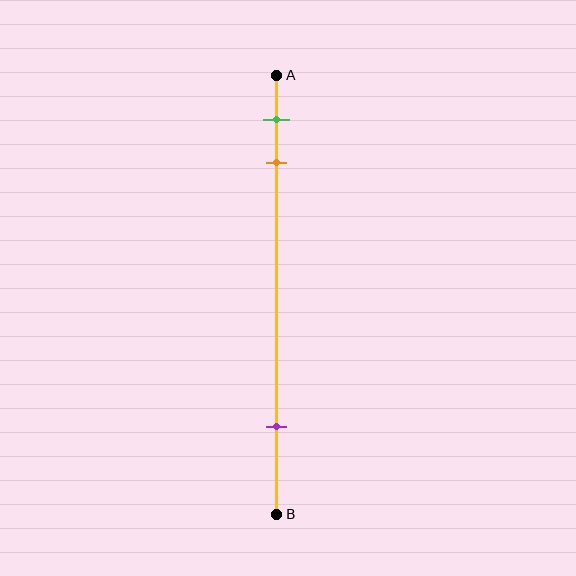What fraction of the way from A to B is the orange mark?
The orange mark is approximately 20% (0.2) of the way from A to B.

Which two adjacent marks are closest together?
The green and orange marks are the closest adjacent pair.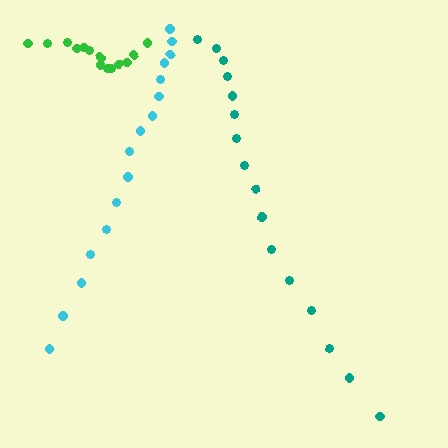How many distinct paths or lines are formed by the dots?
There are 3 distinct paths.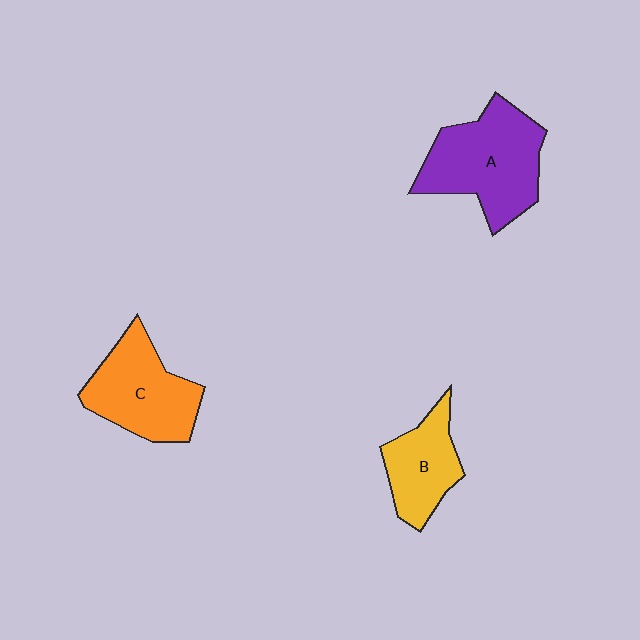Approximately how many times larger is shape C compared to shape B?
Approximately 1.4 times.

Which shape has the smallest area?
Shape B (yellow).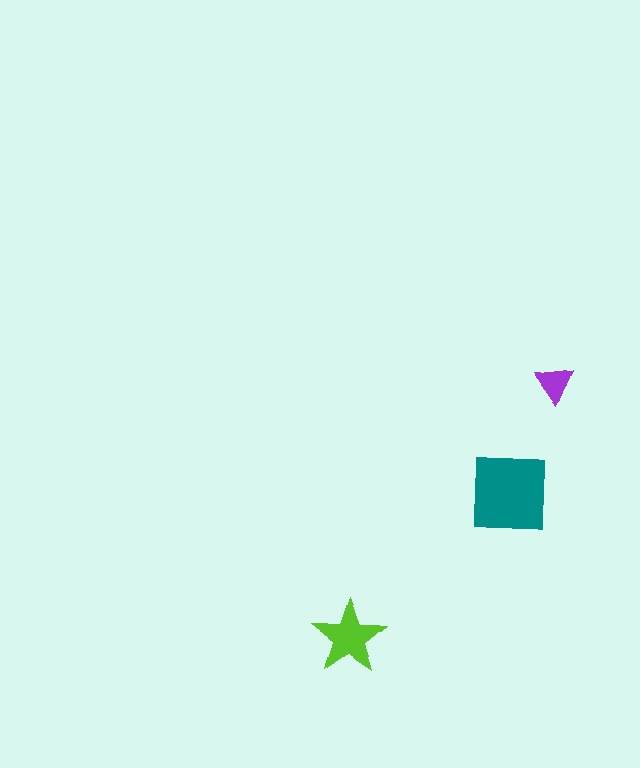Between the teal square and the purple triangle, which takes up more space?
The teal square.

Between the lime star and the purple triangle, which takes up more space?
The lime star.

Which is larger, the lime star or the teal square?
The teal square.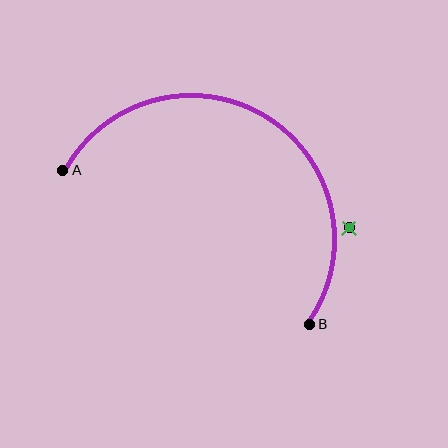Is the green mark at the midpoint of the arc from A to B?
No — the green mark does not lie on the arc at all. It sits slightly outside the curve.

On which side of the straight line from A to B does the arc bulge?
The arc bulges above the straight line connecting A and B.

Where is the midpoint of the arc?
The arc midpoint is the point on the curve farthest from the straight line joining A and B. It sits above that line.